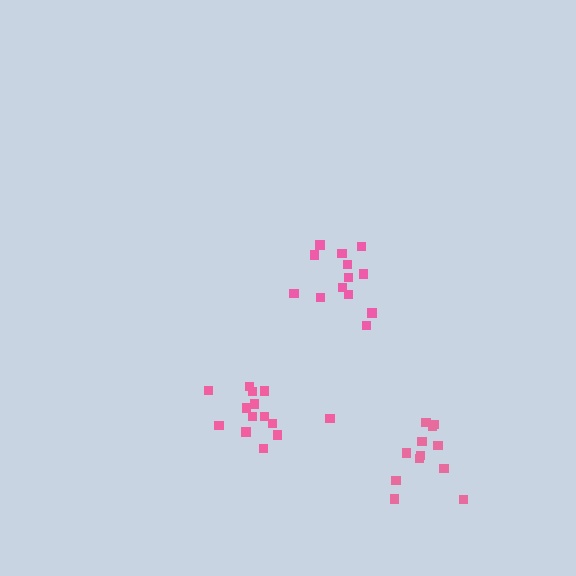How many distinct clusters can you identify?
There are 3 distinct clusters.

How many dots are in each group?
Group 1: 13 dots, Group 2: 14 dots, Group 3: 12 dots (39 total).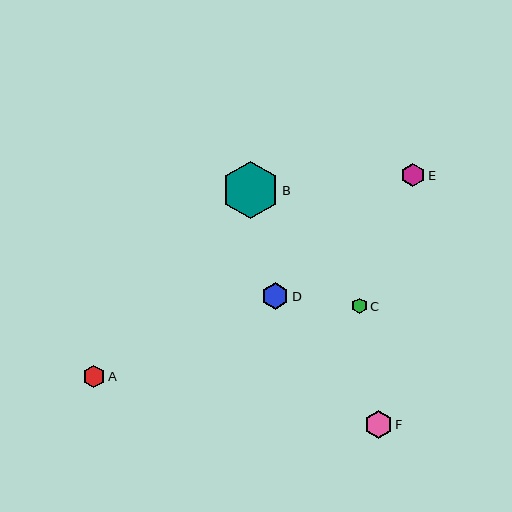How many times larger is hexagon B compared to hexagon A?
Hexagon B is approximately 2.6 times the size of hexagon A.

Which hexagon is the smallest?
Hexagon C is the smallest with a size of approximately 15 pixels.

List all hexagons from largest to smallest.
From largest to smallest: B, F, D, E, A, C.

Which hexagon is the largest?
Hexagon B is the largest with a size of approximately 58 pixels.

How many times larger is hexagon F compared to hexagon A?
Hexagon F is approximately 1.3 times the size of hexagon A.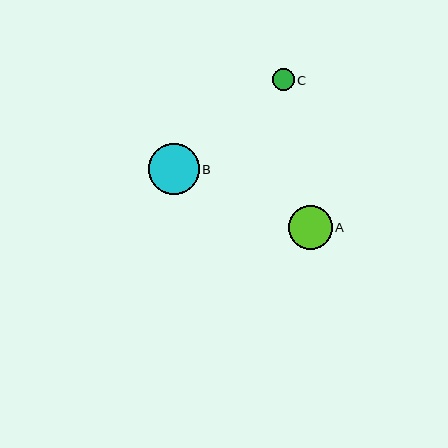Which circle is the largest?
Circle B is the largest with a size of approximately 51 pixels.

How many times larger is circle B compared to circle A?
Circle B is approximately 1.1 times the size of circle A.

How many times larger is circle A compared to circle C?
Circle A is approximately 2.0 times the size of circle C.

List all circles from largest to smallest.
From largest to smallest: B, A, C.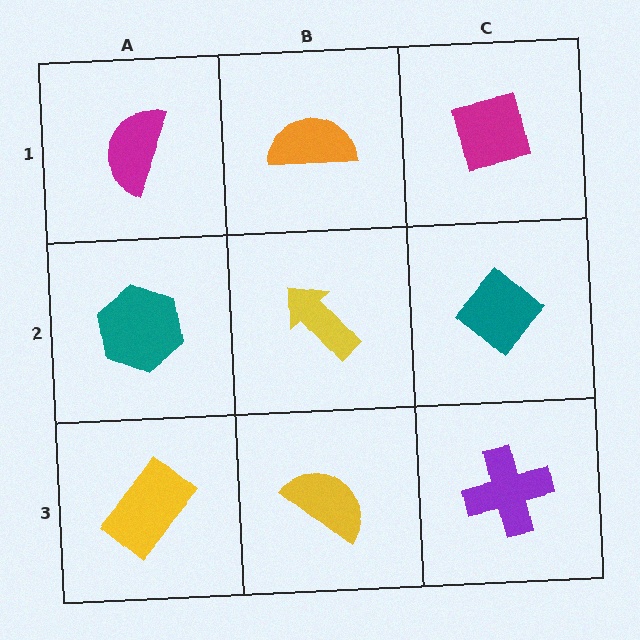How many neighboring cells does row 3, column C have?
2.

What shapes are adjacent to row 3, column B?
A yellow arrow (row 2, column B), a yellow rectangle (row 3, column A), a purple cross (row 3, column C).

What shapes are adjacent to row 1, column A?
A teal hexagon (row 2, column A), an orange semicircle (row 1, column B).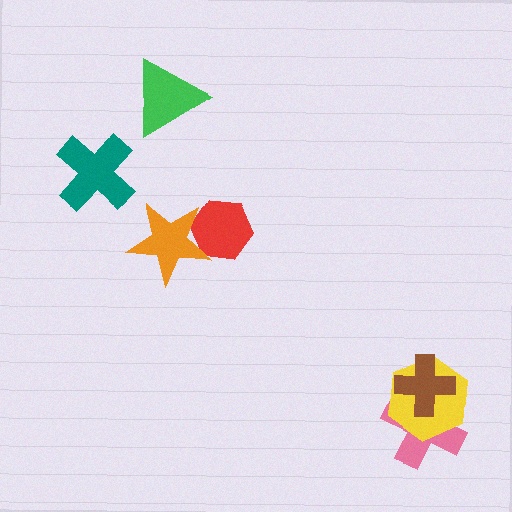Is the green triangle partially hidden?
No, no other shape covers it.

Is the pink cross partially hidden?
Yes, it is partially covered by another shape.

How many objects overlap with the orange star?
1 object overlaps with the orange star.